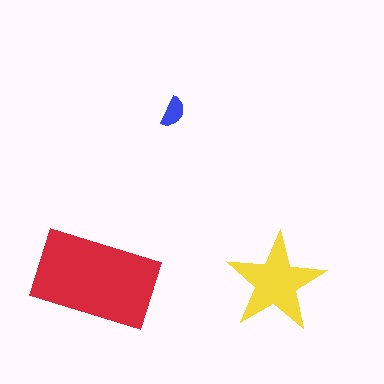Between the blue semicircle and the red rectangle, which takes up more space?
The red rectangle.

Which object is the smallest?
The blue semicircle.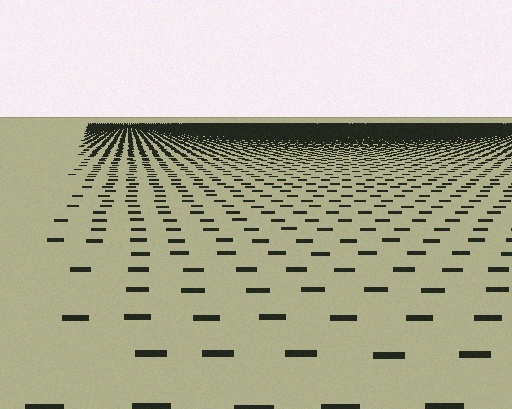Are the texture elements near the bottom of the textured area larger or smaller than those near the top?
Larger. Near the bottom, elements are closer to the viewer and appear at a bigger on-screen size.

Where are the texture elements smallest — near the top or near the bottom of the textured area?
Near the top.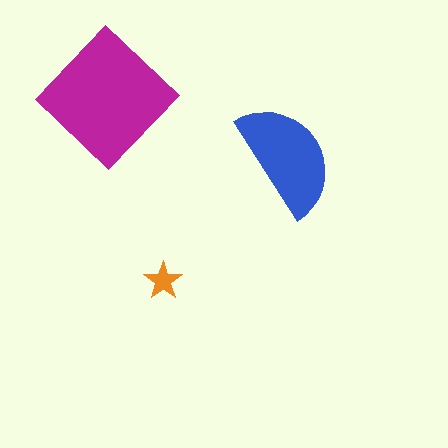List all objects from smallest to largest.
The orange star, the blue semicircle, the magenta diamond.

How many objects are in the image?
There are 3 objects in the image.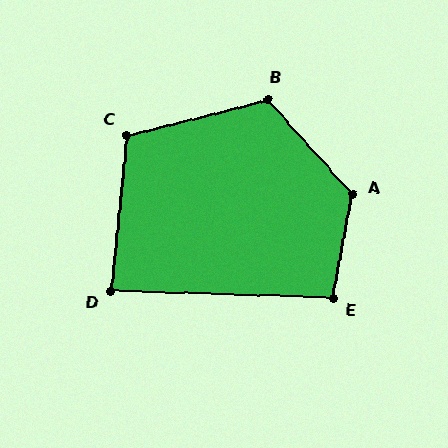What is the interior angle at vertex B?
Approximately 118 degrees (obtuse).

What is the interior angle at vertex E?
Approximately 99 degrees (obtuse).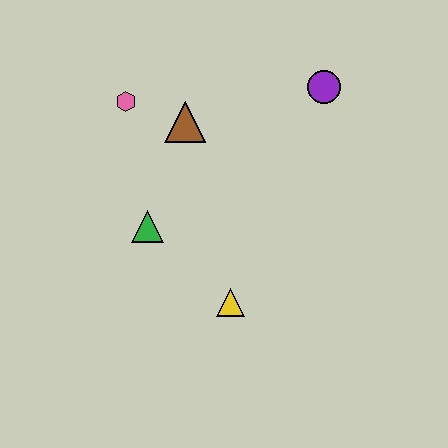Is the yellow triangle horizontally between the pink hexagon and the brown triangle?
No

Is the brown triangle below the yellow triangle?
No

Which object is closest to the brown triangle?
The pink hexagon is closest to the brown triangle.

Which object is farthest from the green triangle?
The purple circle is farthest from the green triangle.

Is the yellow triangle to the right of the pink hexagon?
Yes